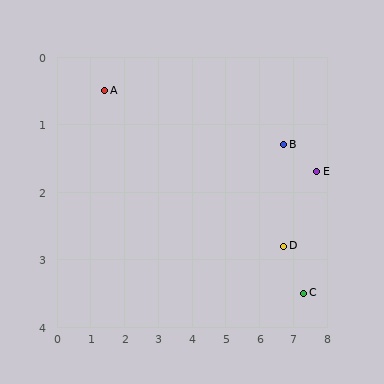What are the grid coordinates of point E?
Point E is at approximately (7.7, 1.7).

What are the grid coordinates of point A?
Point A is at approximately (1.4, 0.5).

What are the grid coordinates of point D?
Point D is at approximately (6.7, 2.8).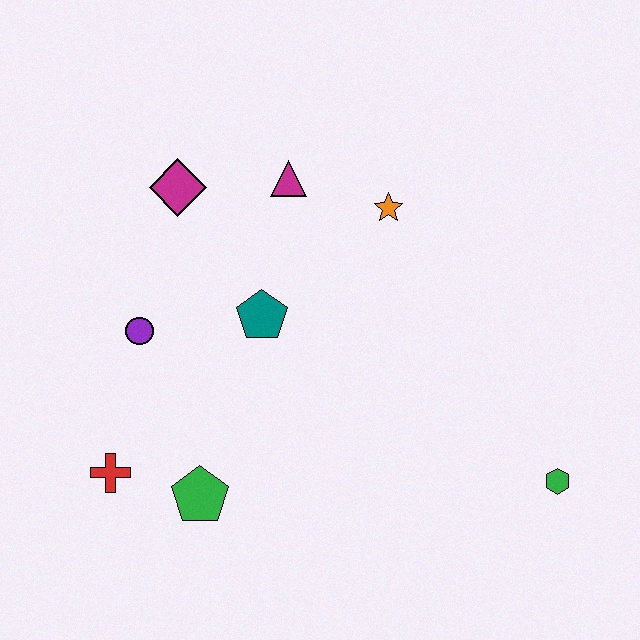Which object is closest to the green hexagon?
The orange star is closest to the green hexagon.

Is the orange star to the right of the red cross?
Yes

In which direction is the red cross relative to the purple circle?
The red cross is below the purple circle.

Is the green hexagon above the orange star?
No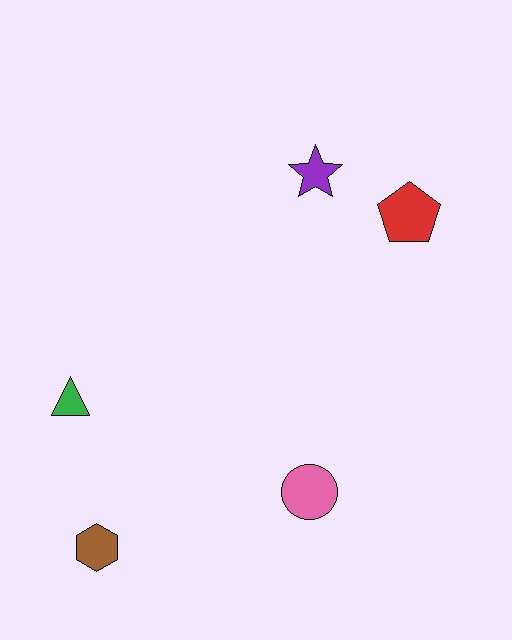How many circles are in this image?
There is 1 circle.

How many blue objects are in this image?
There are no blue objects.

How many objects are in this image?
There are 5 objects.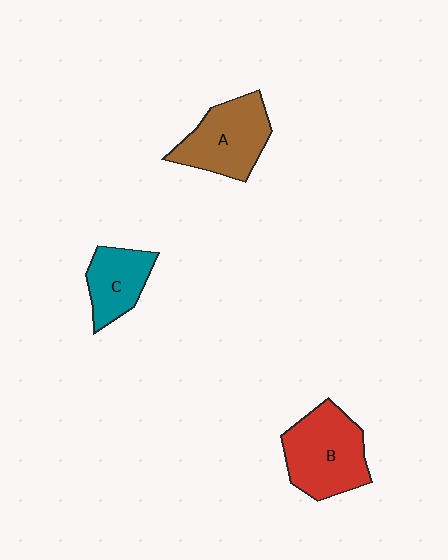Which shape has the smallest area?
Shape C (teal).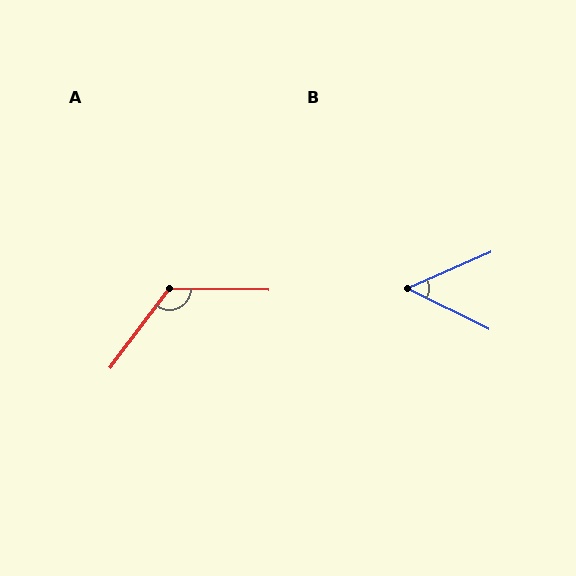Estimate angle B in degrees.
Approximately 50 degrees.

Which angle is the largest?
A, at approximately 126 degrees.